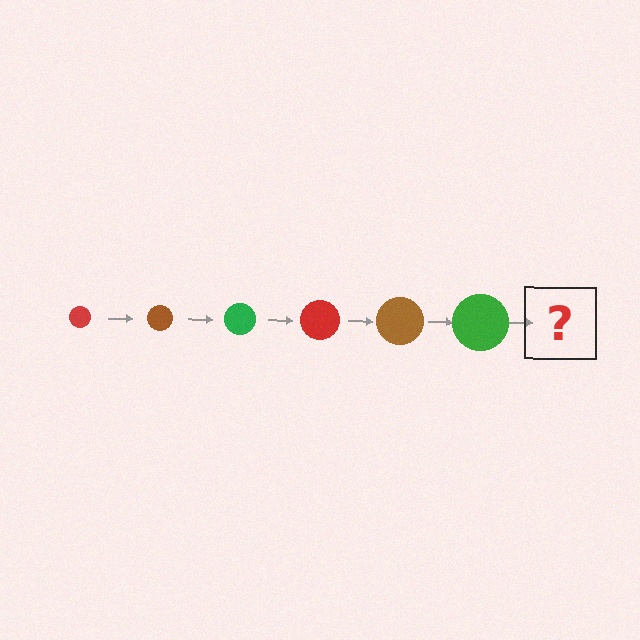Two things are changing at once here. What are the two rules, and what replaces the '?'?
The two rules are that the circle grows larger each step and the color cycles through red, brown, and green. The '?' should be a red circle, larger than the previous one.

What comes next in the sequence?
The next element should be a red circle, larger than the previous one.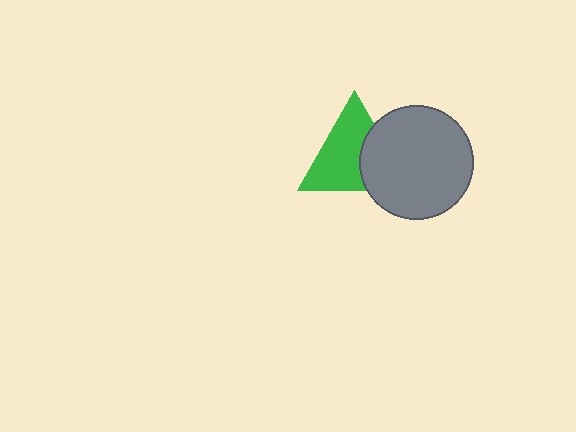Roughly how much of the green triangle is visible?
About half of it is visible (roughly 65%).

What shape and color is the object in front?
The object in front is a gray circle.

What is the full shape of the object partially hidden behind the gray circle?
The partially hidden object is a green triangle.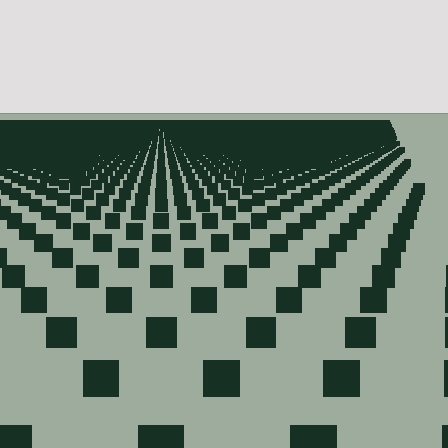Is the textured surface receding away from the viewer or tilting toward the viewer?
The surface is receding away from the viewer. Texture elements get smaller and denser toward the top.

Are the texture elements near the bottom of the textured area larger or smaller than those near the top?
Larger. Near the bottom, elements are closer to the viewer and appear at a bigger on-screen size.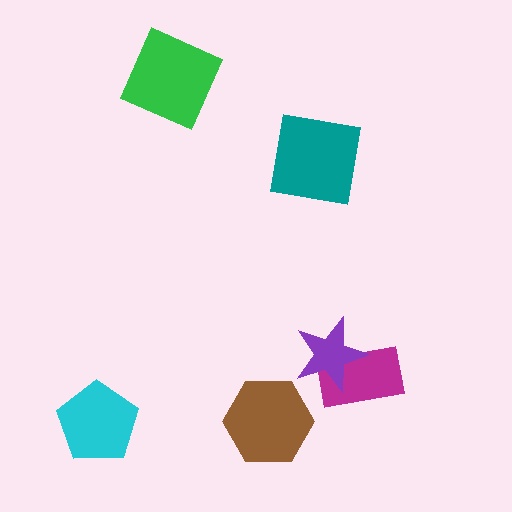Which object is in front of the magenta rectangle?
The purple star is in front of the magenta rectangle.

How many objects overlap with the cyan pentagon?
0 objects overlap with the cyan pentagon.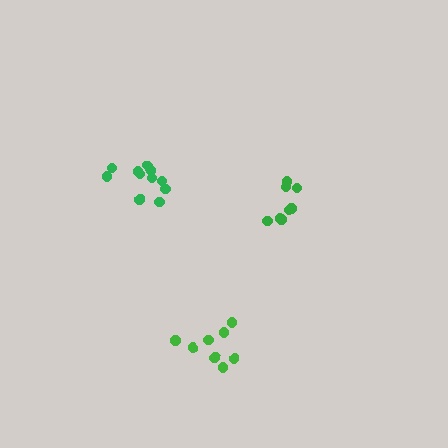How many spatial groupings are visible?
There are 3 spatial groupings.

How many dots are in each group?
Group 1: 8 dots, Group 2: 11 dots, Group 3: 8 dots (27 total).